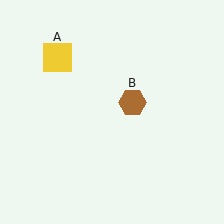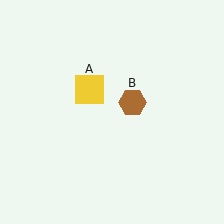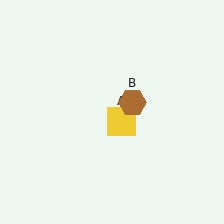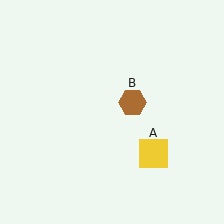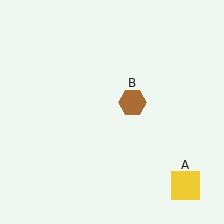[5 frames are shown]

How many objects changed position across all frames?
1 object changed position: yellow square (object A).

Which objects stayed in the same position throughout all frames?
Brown hexagon (object B) remained stationary.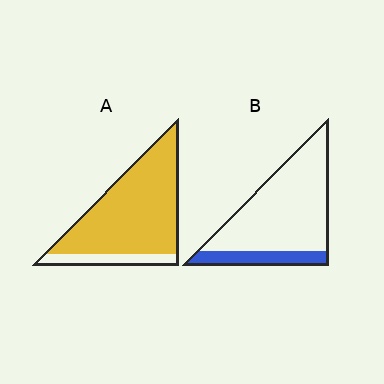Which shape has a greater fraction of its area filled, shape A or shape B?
Shape A.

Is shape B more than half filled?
No.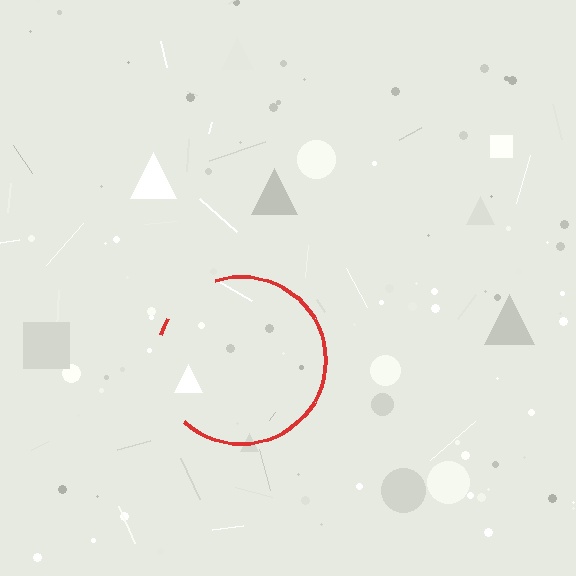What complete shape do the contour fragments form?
The contour fragments form a circle.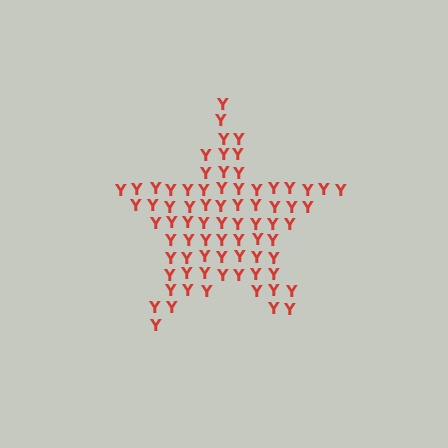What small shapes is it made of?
It is made of small letter Y's.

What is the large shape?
The large shape is a star.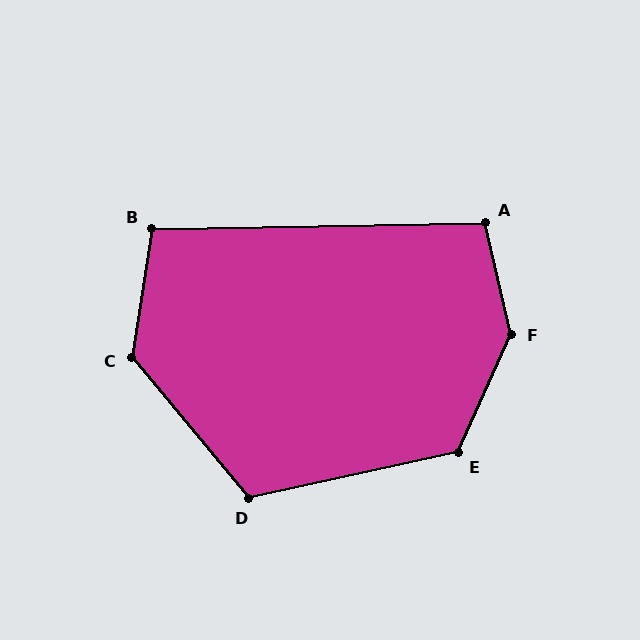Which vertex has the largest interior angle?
F, at approximately 143 degrees.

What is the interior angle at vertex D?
Approximately 117 degrees (obtuse).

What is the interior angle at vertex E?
Approximately 126 degrees (obtuse).